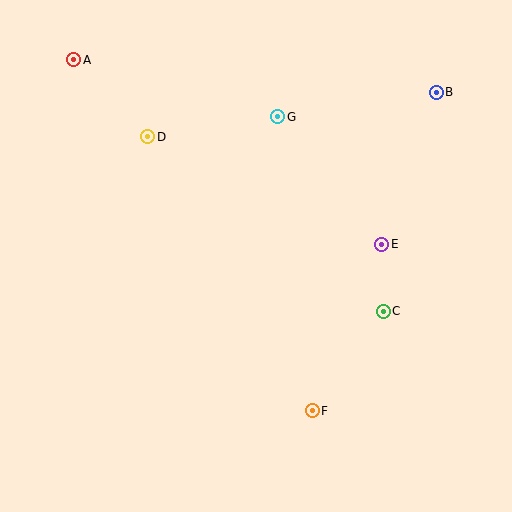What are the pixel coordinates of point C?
Point C is at (383, 311).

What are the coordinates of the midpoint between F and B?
The midpoint between F and B is at (374, 252).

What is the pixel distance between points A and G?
The distance between A and G is 211 pixels.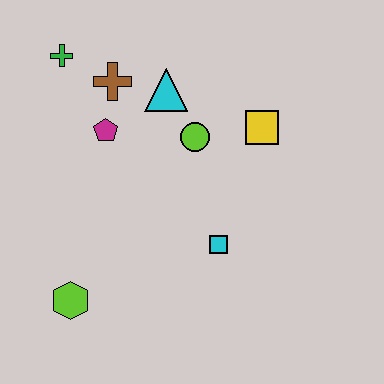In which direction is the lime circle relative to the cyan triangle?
The lime circle is below the cyan triangle.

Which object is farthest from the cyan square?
The green cross is farthest from the cyan square.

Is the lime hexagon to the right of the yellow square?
No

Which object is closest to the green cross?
The brown cross is closest to the green cross.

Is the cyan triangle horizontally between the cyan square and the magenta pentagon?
Yes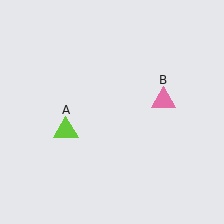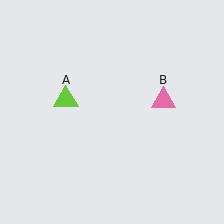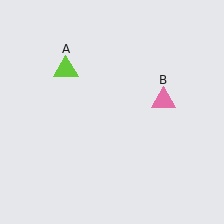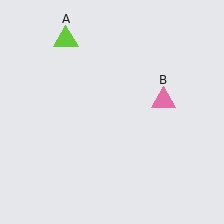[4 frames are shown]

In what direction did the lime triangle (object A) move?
The lime triangle (object A) moved up.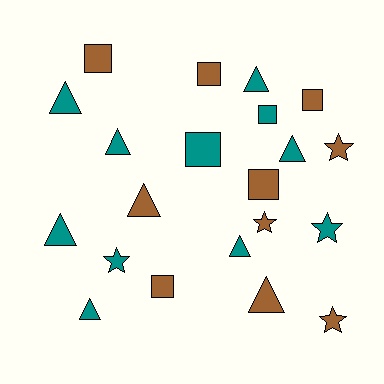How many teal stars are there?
There are 2 teal stars.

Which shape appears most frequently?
Triangle, with 9 objects.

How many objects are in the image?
There are 21 objects.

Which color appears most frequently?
Teal, with 11 objects.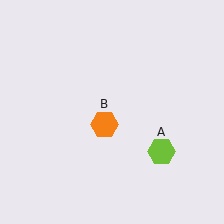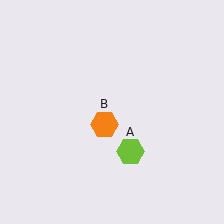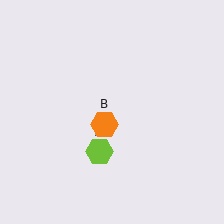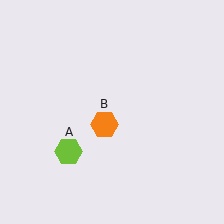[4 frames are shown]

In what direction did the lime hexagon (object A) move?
The lime hexagon (object A) moved left.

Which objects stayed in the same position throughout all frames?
Orange hexagon (object B) remained stationary.